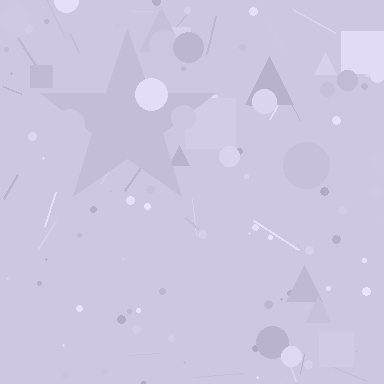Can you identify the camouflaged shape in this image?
The camouflaged shape is a star.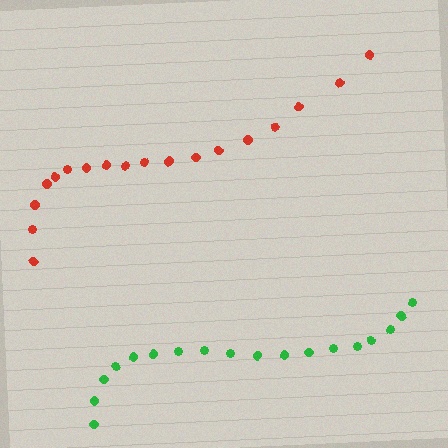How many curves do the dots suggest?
There are 2 distinct paths.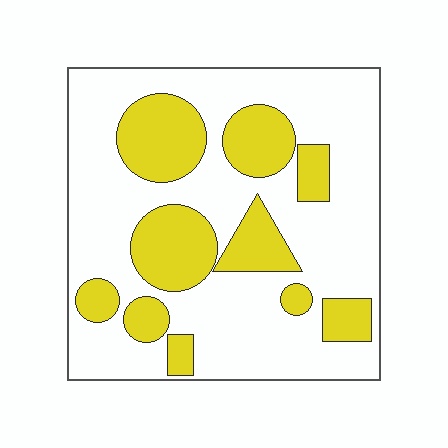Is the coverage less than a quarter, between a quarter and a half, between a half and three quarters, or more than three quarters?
Between a quarter and a half.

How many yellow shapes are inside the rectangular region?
10.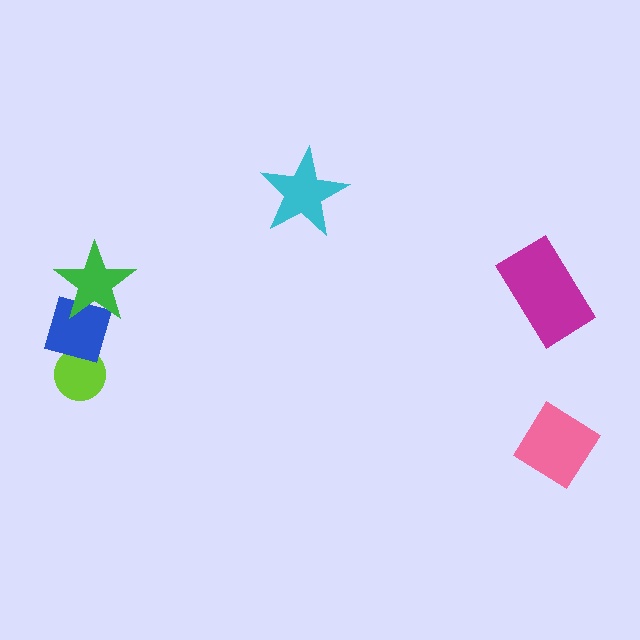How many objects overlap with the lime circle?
1 object overlaps with the lime circle.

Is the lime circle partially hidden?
Yes, it is partially covered by another shape.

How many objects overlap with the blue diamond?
2 objects overlap with the blue diamond.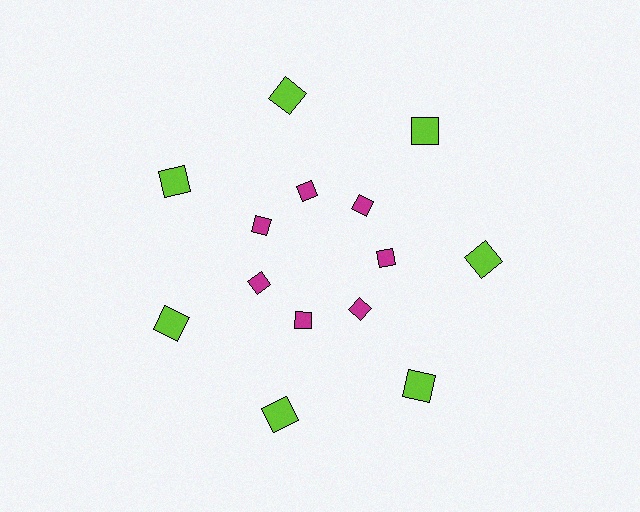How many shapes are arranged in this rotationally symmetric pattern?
There are 14 shapes, arranged in 7 groups of 2.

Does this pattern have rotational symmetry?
Yes, this pattern has 7-fold rotational symmetry. It looks the same after rotating 51 degrees around the center.